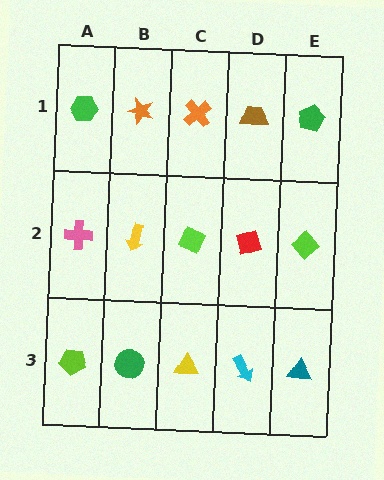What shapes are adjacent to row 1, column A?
A pink cross (row 2, column A), an orange star (row 1, column B).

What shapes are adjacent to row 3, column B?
A yellow arrow (row 2, column B), a lime pentagon (row 3, column A), a yellow triangle (row 3, column C).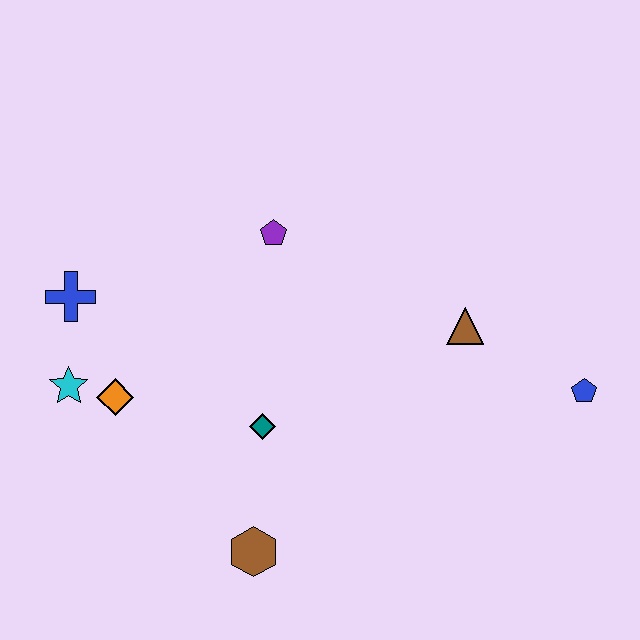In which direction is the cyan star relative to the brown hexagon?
The cyan star is to the left of the brown hexagon.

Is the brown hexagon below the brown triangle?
Yes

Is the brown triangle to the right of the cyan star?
Yes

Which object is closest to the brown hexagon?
The teal diamond is closest to the brown hexagon.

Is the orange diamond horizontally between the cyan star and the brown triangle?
Yes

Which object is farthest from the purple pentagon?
The blue pentagon is farthest from the purple pentagon.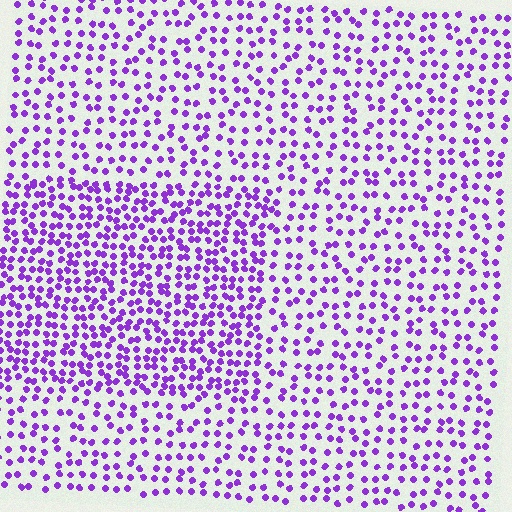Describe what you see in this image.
The image contains small purple elements arranged at two different densities. A rectangle-shaped region is visible where the elements are more densely packed than the surrounding area.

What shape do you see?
I see a rectangle.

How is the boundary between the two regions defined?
The boundary is defined by a change in element density (approximately 1.8x ratio). All elements are the same color, size, and shape.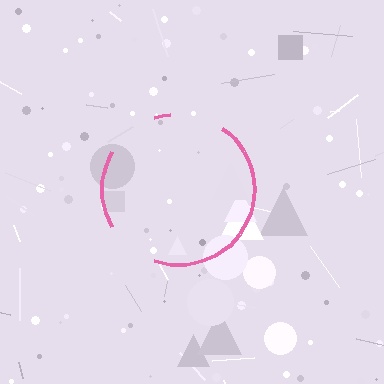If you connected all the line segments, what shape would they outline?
They would outline a circle.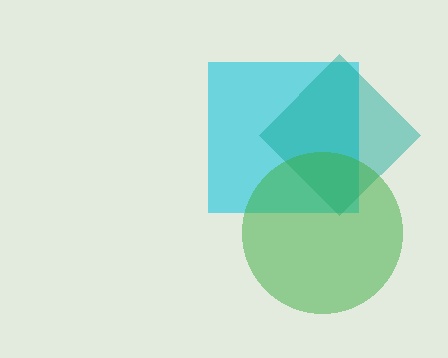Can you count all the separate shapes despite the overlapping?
Yes, there are 3 separate shapes.